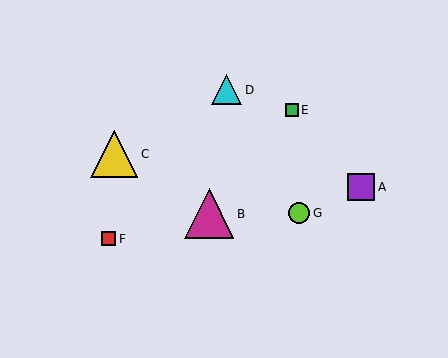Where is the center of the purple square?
The center of the purple square is at (361, 187).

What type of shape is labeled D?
Shape D is a cyan triangle.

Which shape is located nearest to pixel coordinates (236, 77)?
The cyan triangle (labeled D) at (227, 90) is nearest to that location.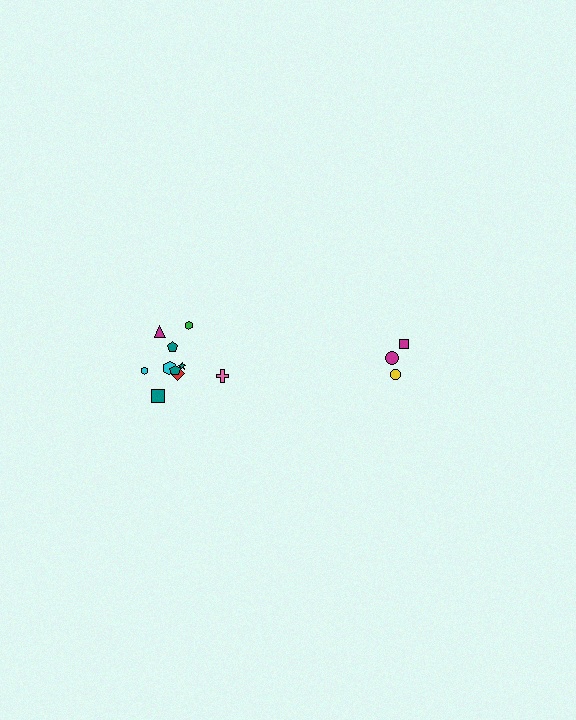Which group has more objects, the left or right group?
The left group.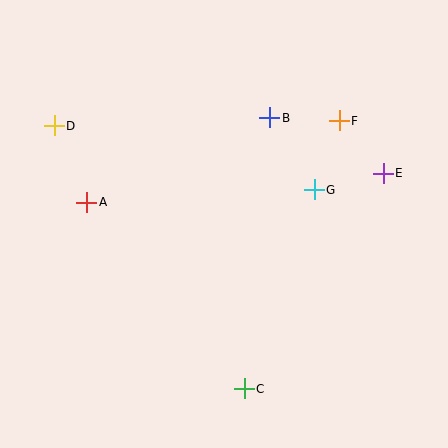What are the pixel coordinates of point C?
Point C is at (244, 389).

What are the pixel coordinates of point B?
Point B is at (270, 118).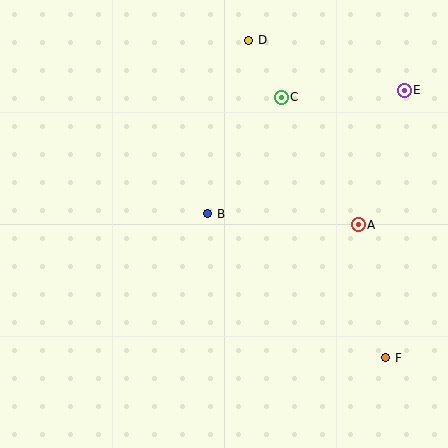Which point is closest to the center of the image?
Point B at (208, 214) is closest to the center.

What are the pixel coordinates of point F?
Point F is at (386, 358).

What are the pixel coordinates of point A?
Point A is at (358, 225).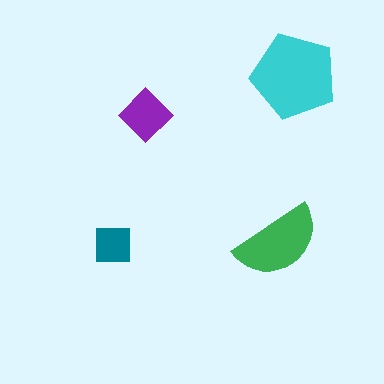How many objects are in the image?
There are 4 objects in the image.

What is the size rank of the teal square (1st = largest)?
4th.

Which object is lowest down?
The green semicircle is bottommost.